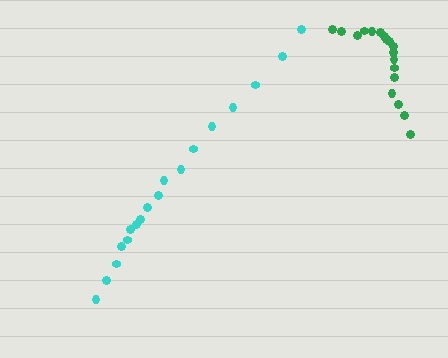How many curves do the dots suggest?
There are 2 distinct paths.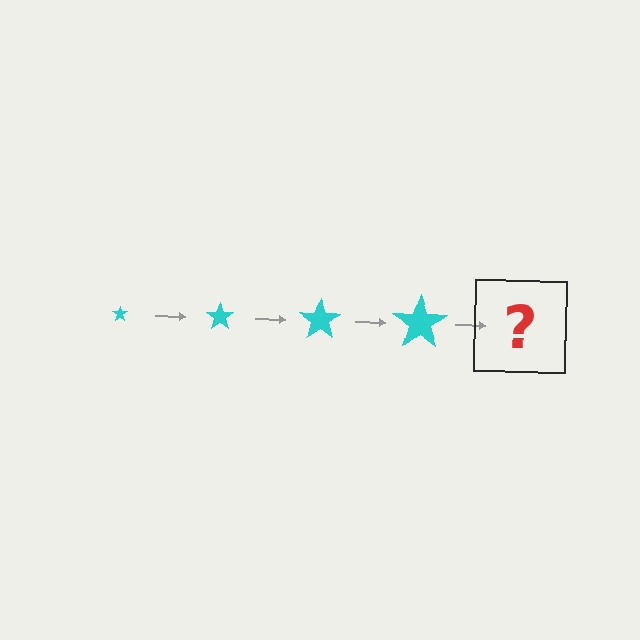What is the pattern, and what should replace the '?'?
The pattern is that the star gets progressively larger each step. The '?' should be a cyan star, larger than the previous one.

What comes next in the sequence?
The next element should be a cyan star, larger than the previous one.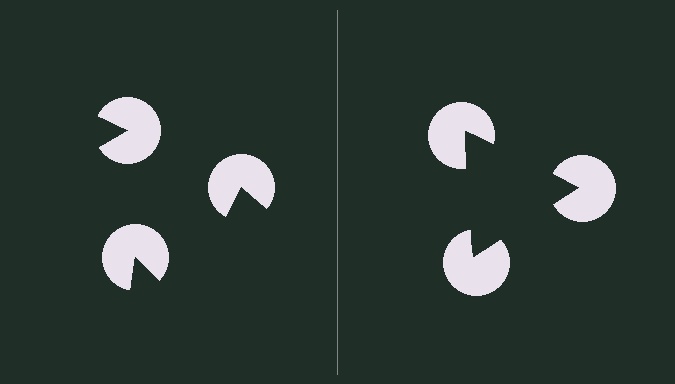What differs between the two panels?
The pac-man discs are positioned identically on both sides; only the wedge orientations differ. On the right they align to a triangle; on the left they are misaligned.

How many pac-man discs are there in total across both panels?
6 — 3 on each side.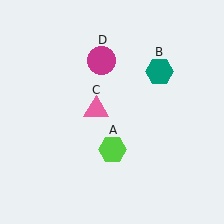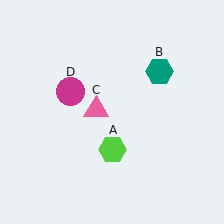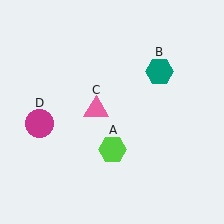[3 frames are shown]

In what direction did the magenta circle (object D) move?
The magenta circle (object D) moved down and to the left.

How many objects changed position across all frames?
1 object changed position: magenta circle (object D).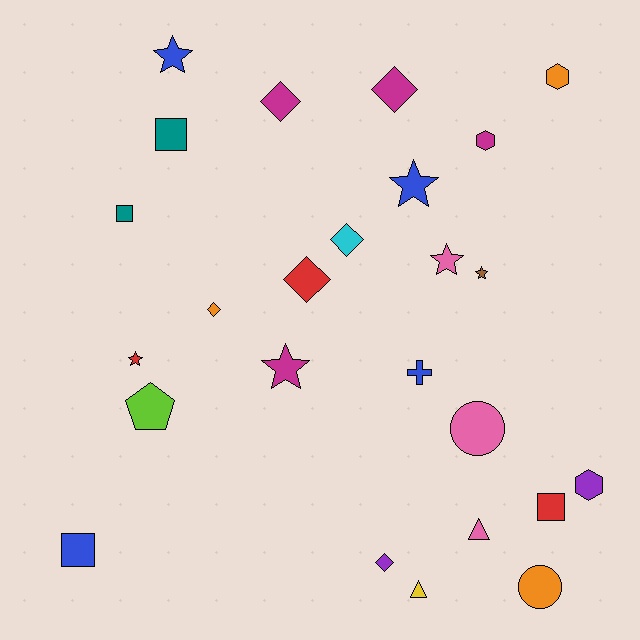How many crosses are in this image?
There is 1 cross.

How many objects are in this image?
There are 25 objects.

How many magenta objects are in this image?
There are 4 magenta objects.